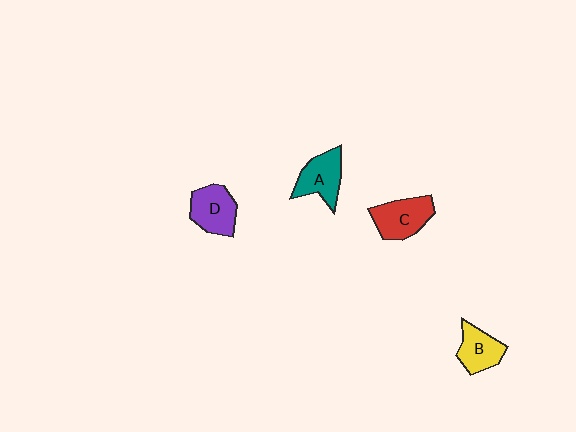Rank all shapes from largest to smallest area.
From largest to smallest: C (red), D (purple), A (teal), B (yellow).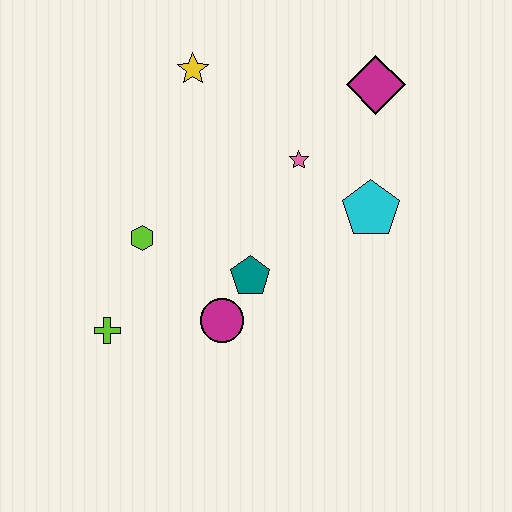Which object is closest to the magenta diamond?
The pink star is closest to the magenta diamond.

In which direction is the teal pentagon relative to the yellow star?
The teal pentagon is below the yellow star.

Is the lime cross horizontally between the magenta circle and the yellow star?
No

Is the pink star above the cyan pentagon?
Yes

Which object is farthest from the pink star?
The lime cross is farthest from the pink star.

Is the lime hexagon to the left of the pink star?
Yes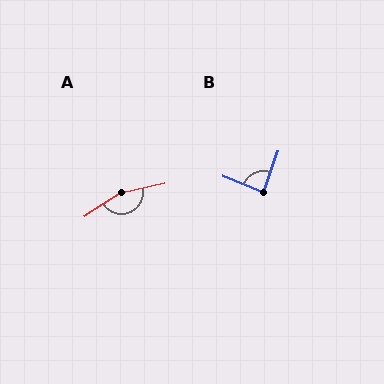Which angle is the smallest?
B, at approximately 87 degrees.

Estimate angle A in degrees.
Approximately 159 degrees.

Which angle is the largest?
A, at approximately 159 degrees.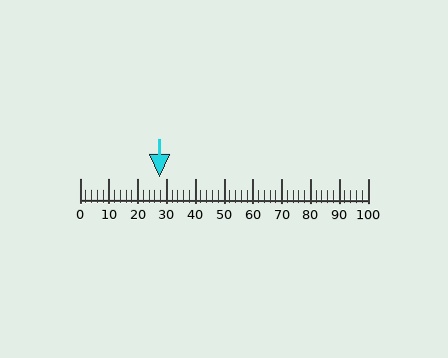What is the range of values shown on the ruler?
The ruler shows values from 0 to 100.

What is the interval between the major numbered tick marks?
The major tick marks are spaced 10 units apart.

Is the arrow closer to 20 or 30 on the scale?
The arrow is closer to 30.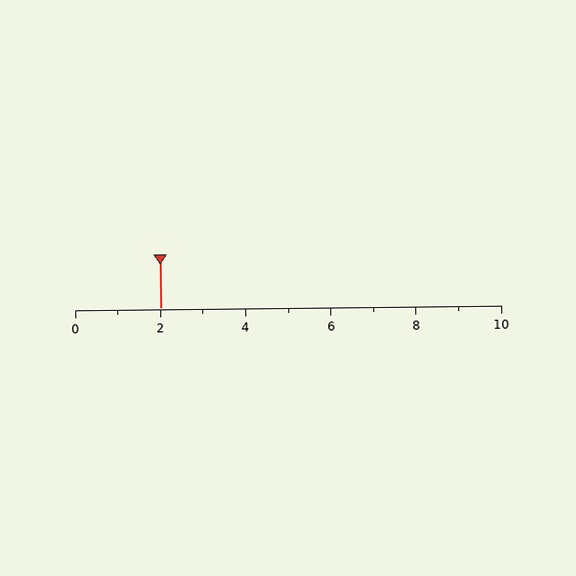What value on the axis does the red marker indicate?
The marker indicates approximately 2.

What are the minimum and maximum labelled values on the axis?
The axis runs from 0 to 10.